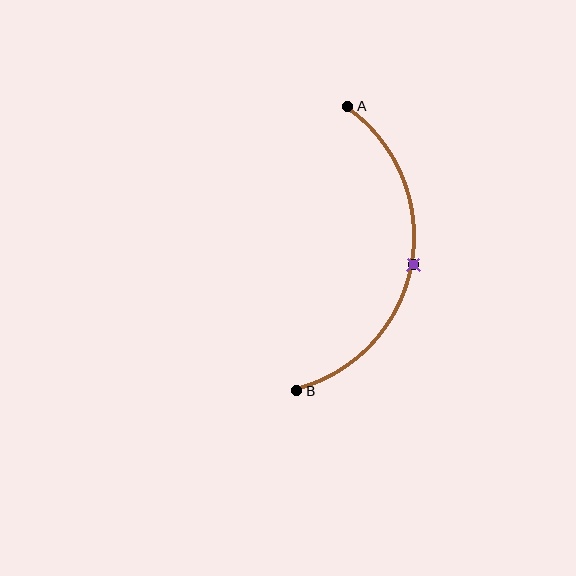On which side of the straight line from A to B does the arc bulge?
The arc bulges to the right of the straight line connecting A and B.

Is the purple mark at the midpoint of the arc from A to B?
Yes. The purple mark lies on the arc at equal arc-length from both A and B — it is the arc midpoint.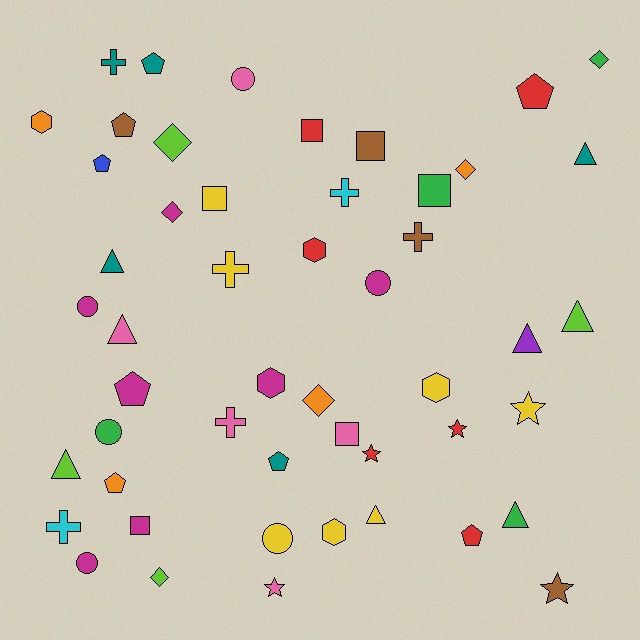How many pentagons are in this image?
There are 8 pentagons.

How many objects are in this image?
There are 50 objects.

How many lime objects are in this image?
There are 4 lime objects.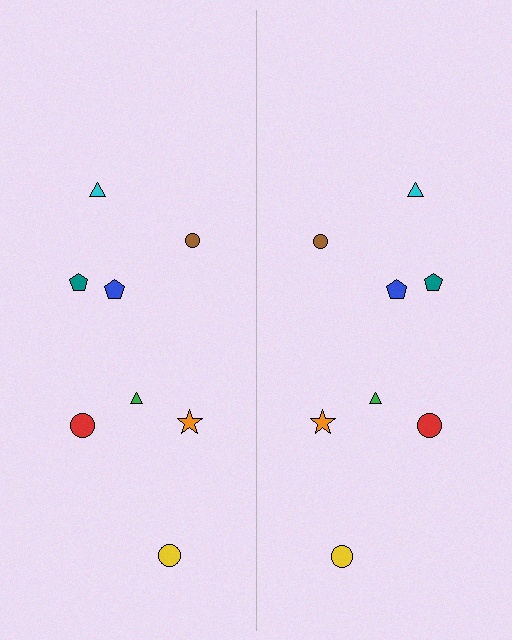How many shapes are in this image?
There are 16 shapes in this image.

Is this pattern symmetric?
Yes, this pattern has bilateral (reflection) symmetry.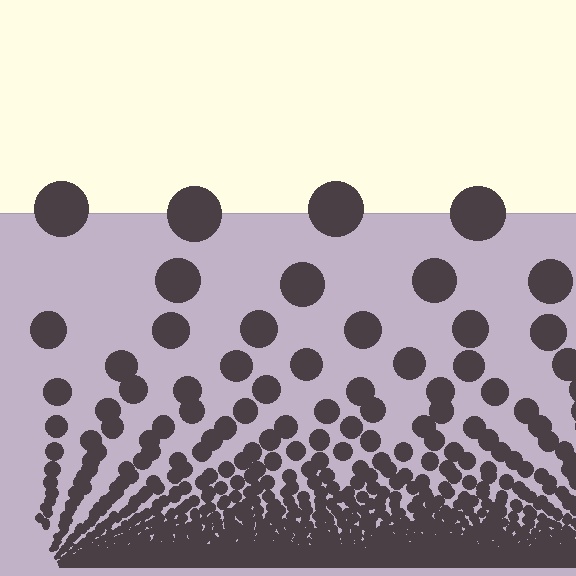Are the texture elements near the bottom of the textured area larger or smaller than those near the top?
Smaller. The gradient is inverted — elements near the bottom are smaller and denser.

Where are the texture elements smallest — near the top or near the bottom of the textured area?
Near the bottom.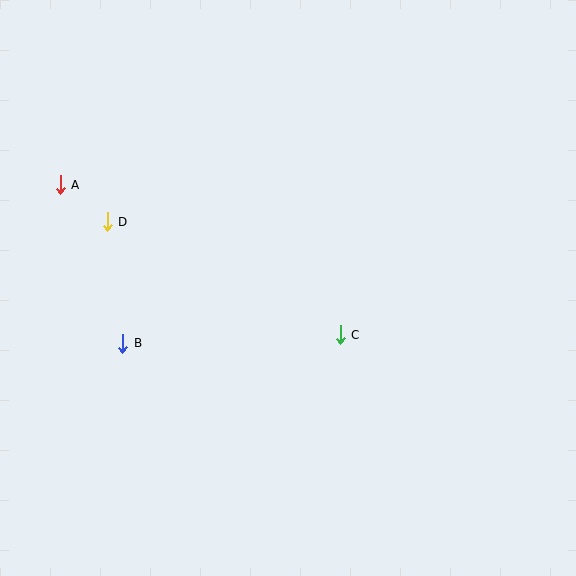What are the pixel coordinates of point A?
Point A is at (60, 185).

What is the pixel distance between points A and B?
The distance between A and B is 171 pixels.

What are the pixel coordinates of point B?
Point B is at (123, 343).